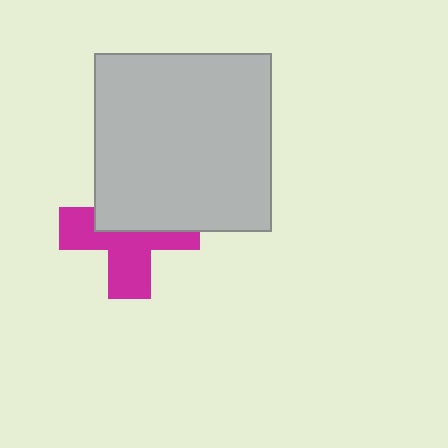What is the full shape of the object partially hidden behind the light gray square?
The partially hidden object is a magenta cross.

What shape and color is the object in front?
The object in front is a light gray square.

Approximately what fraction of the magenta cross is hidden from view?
Roughly 46% of the magenta cross is hidden behind the light gray square.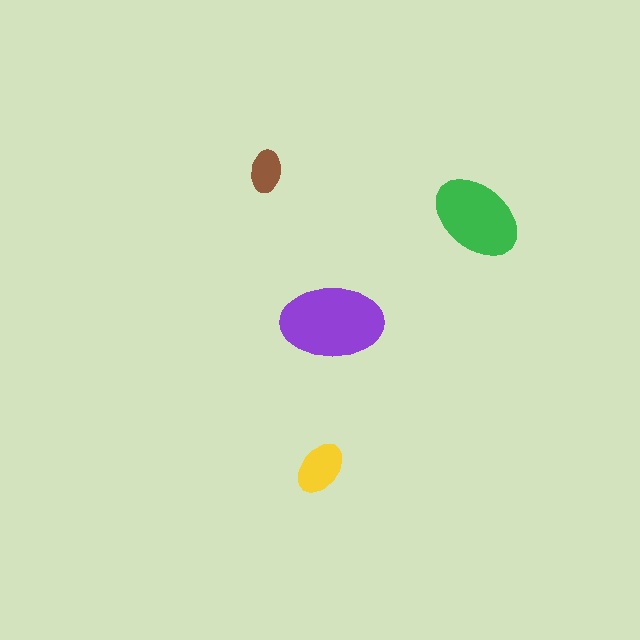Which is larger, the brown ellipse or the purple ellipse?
The purple one.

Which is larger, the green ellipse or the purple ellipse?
The purple one.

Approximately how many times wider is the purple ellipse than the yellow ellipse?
About 2 times wider.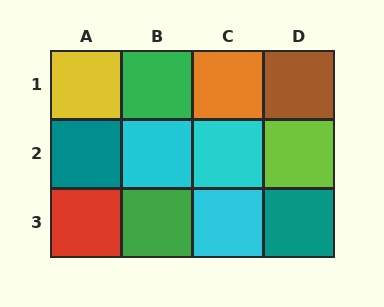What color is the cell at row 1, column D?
Brown.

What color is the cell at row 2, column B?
Cyan.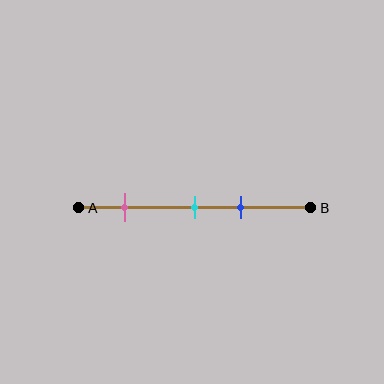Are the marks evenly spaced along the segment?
No, the marks are not evenly spaced.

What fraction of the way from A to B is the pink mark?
The pink mark is approximately 20% (0.2) of the way from A to B.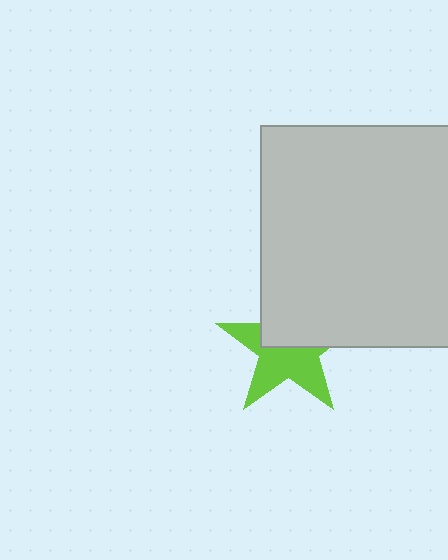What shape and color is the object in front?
The object in front is a light gray square.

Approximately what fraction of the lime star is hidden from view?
Roughly 44% of the lime star is hidden behind the light gray square.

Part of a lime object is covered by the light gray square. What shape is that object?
It is a star.